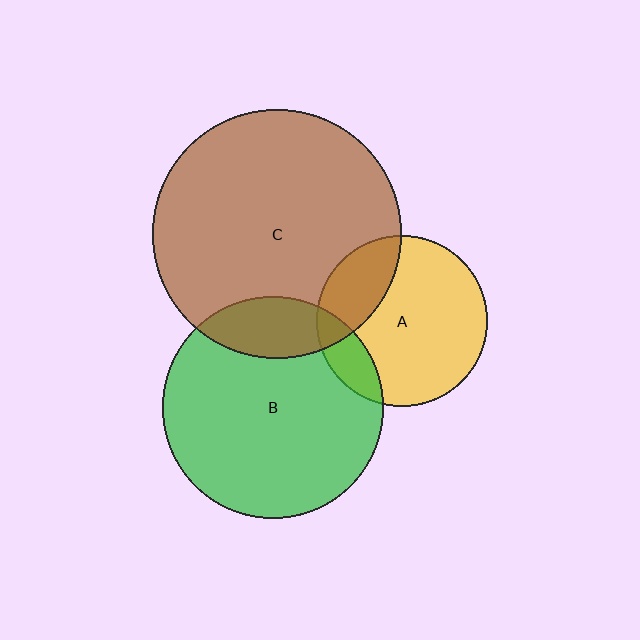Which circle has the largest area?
Circle C (brown).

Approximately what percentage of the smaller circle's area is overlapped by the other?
Approximately 25%.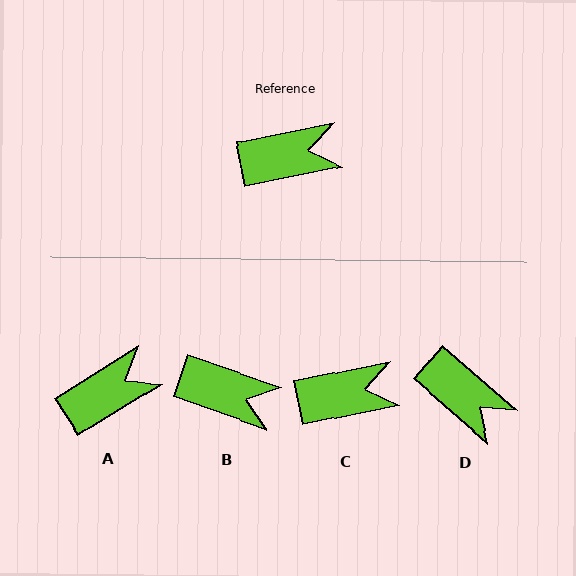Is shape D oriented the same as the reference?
No, it is off by about 52 degrees.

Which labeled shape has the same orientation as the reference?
C.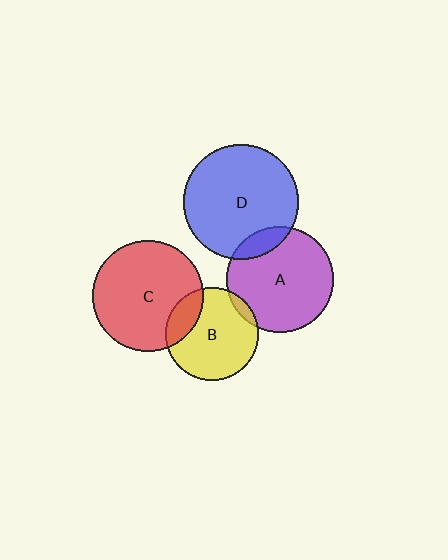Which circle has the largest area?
Circle D (blue).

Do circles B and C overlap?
Yes.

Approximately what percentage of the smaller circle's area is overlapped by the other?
Approximately 20%.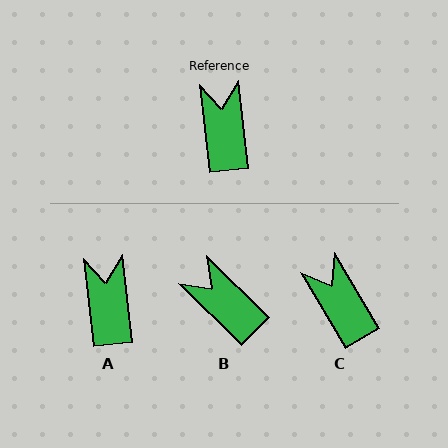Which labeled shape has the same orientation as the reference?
A.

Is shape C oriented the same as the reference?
No, it is off by about 24 degrees.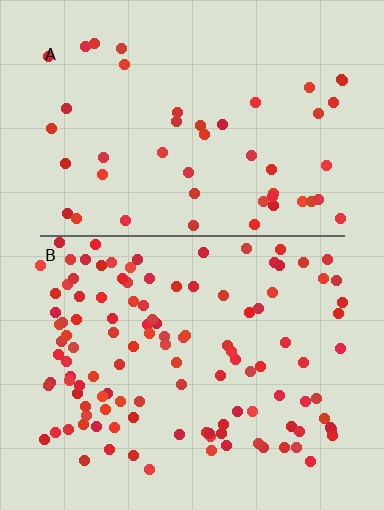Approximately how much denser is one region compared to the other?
Approximately 2.4× — region B over region A.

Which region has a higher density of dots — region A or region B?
B (the bottom).